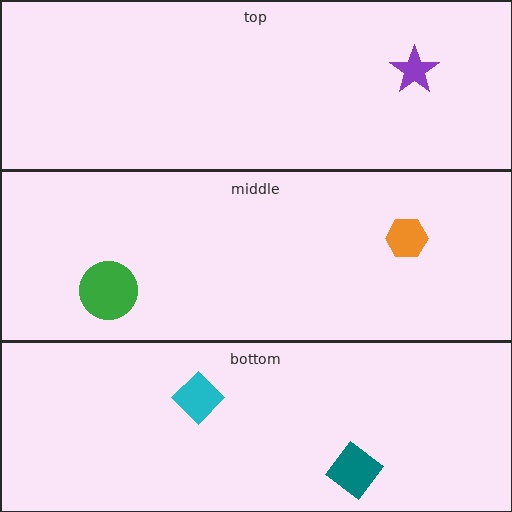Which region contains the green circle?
The middle region.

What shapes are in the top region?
The purple star.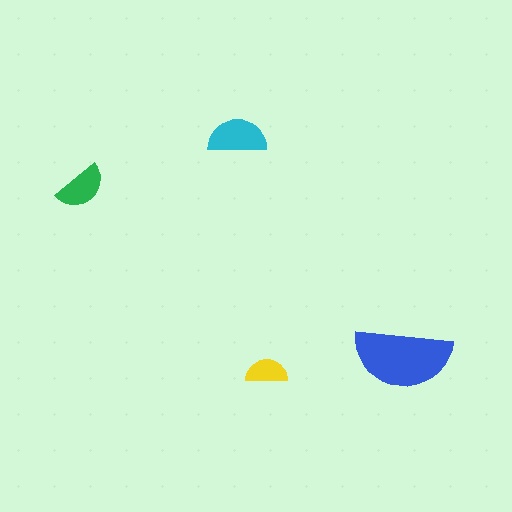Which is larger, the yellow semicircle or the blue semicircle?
The blue one.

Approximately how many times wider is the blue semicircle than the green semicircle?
About 2 times wider.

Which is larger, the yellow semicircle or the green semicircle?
The green one.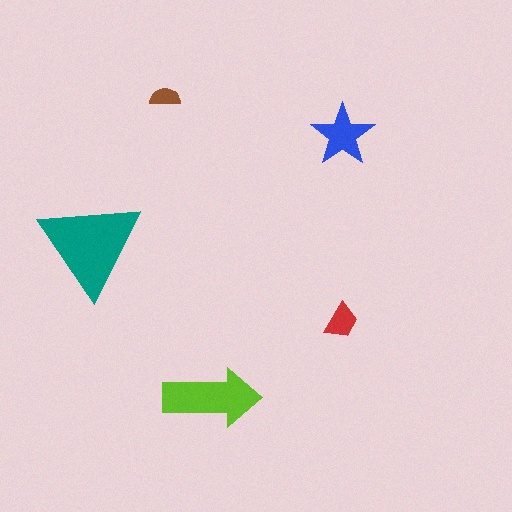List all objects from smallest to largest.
The brown semicircle, the red trapezoid, the blue star, the lime arrow, the teal triangle.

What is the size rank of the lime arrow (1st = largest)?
2nd.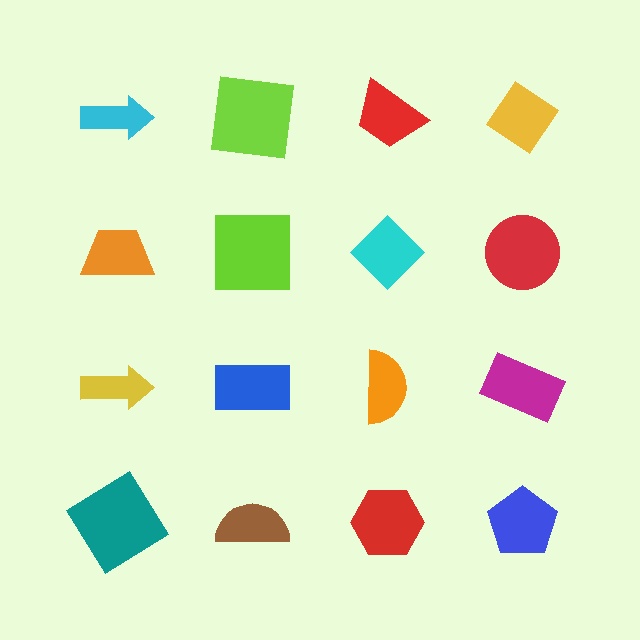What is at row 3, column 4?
A magenta rectangle.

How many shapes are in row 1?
4 shapes.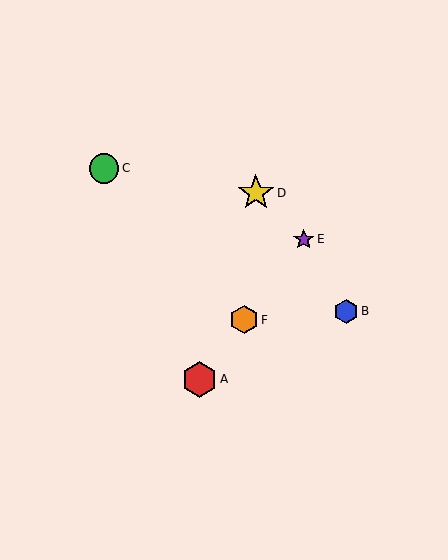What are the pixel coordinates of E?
Object E is at (304, 240).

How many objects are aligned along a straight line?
3 objects (A, E, F) are aligned along a straight line.